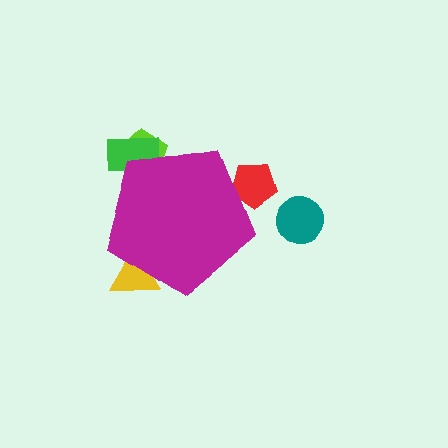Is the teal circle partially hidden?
No, the teal circle is fully visible.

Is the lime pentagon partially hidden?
Yes, the lime pentagon is partially hidden behind the magenta pentagon.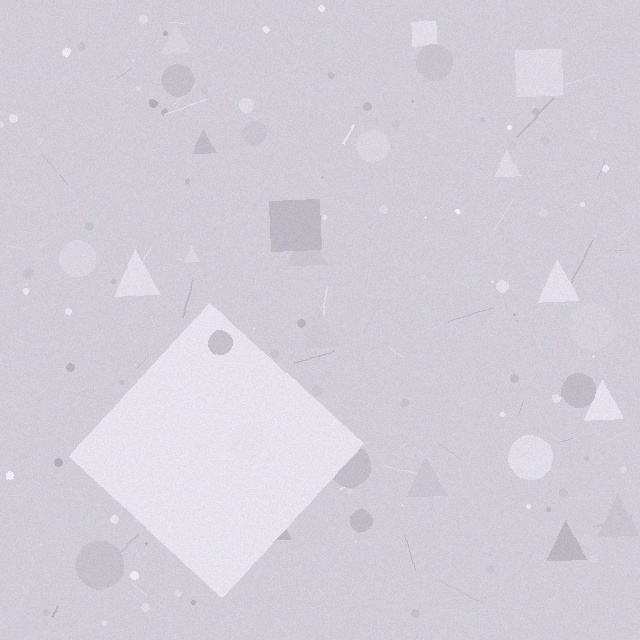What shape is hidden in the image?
A diamond is hidden in the image.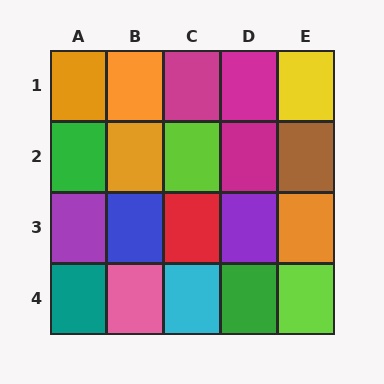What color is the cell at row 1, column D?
Magenta.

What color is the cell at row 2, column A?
Green.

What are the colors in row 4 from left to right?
Teal, pink, cyan, green, lime.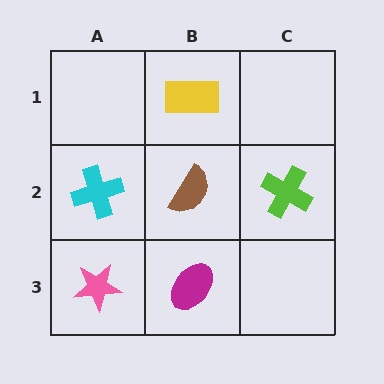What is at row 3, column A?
A pink star.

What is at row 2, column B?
A brown semicircle.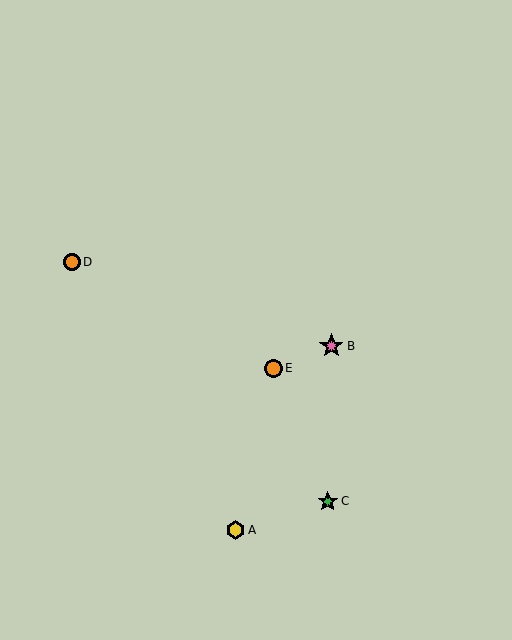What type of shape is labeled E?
Shape E is an orange circle.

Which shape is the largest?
The pink star (labeled B) is the largest.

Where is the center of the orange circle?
The center of the orange circle is at (72, 262).